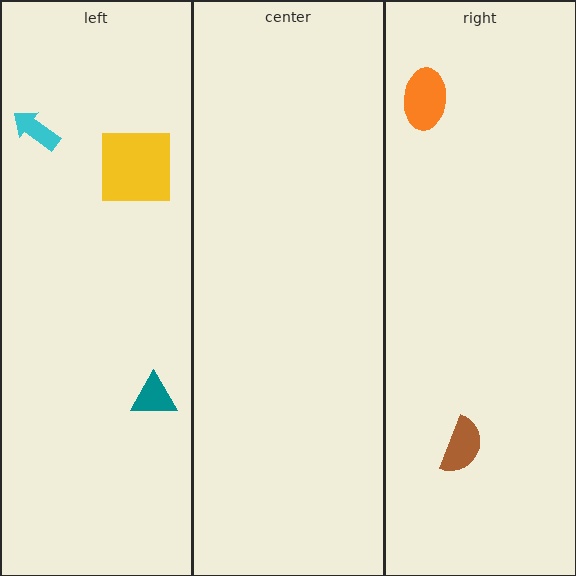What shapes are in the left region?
The yellow square, the cyan arrow, the teal triangle.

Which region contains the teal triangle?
The left region.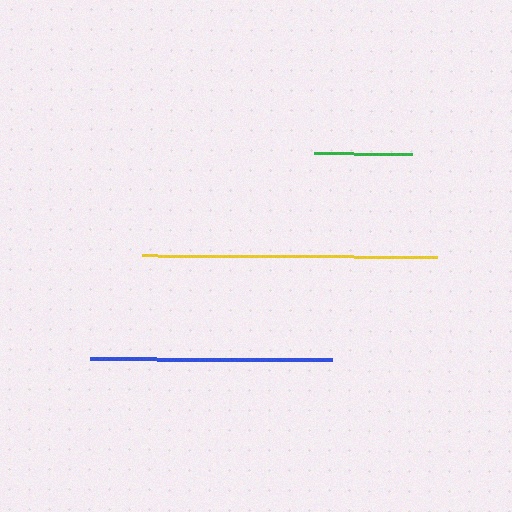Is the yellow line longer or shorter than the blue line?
The yellow line is longer than the blue line.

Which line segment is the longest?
The yellow line is the longest at approximately 294 pixels.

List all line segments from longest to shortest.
From longest to shortest: yellow, blue, green.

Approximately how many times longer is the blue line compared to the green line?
The blue line is approximately 2.5 times the length of the green line.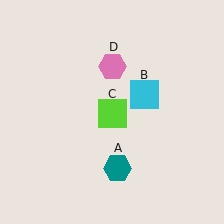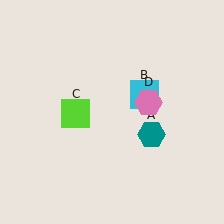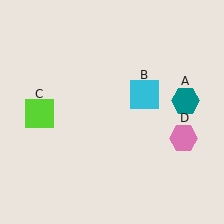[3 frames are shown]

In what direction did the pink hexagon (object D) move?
The pink hexagon (object D) moved down and to the right.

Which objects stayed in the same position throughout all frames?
Cyan square (object B) remained stationary.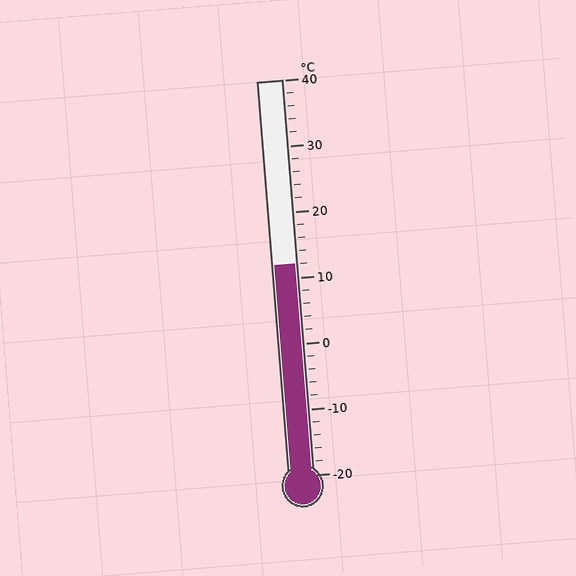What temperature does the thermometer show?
The thermometer shows approximately 12°C.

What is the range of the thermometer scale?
The thermometer scale ranges from -20°C to 40°C.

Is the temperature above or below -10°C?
The temperature is above -10°C.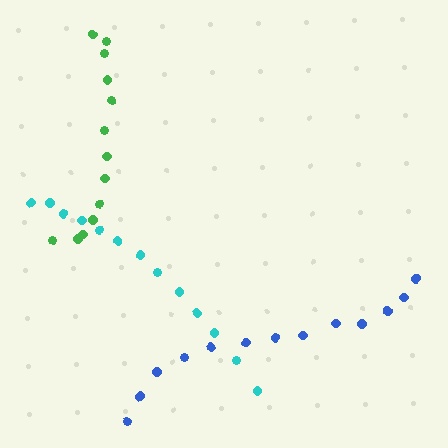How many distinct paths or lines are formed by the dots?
There are 3 distinct paths.